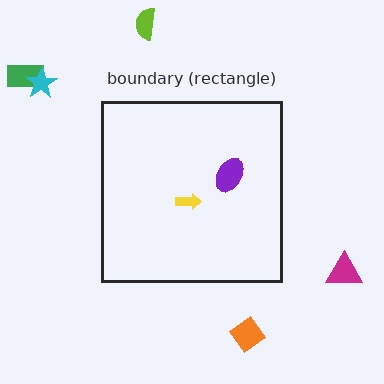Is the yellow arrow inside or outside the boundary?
Inside.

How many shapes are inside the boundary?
2 inside, 5 outside.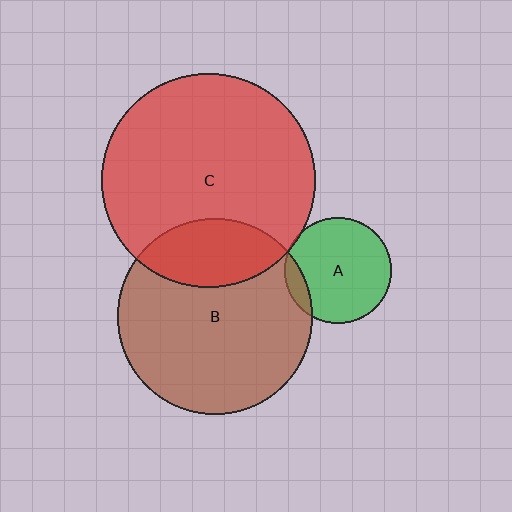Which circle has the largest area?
Circle C (red).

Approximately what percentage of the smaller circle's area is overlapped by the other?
Approximately 25%.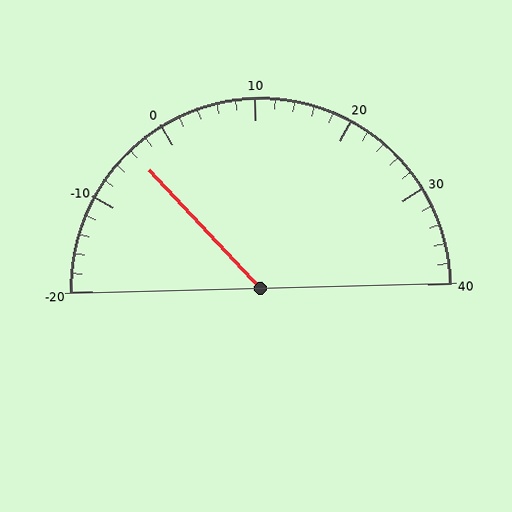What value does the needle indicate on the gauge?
The needle indicates approximately -4.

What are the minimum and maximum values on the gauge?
The gauge ranges from -20 to 40.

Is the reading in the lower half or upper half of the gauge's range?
The reading is in the lower half of the range (-20 to 40).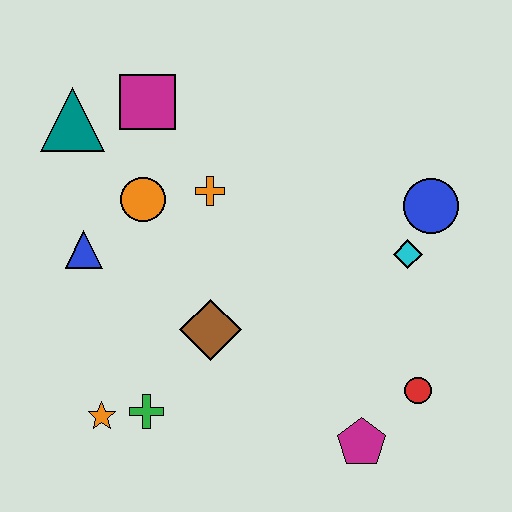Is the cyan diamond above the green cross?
Yes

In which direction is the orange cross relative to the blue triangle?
The orange cross is to the right of the blue triangle.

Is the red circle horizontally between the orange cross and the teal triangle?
No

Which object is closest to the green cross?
The orange star is closest to the green cross.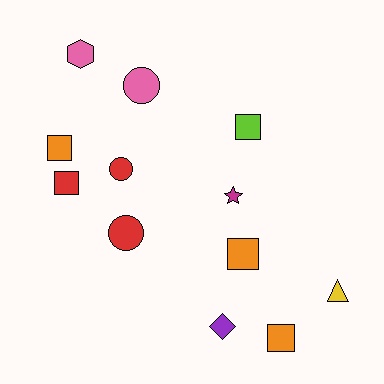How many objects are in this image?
There are 12 objects.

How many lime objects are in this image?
There is 1 lime object.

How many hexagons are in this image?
There is 1 hexagon.